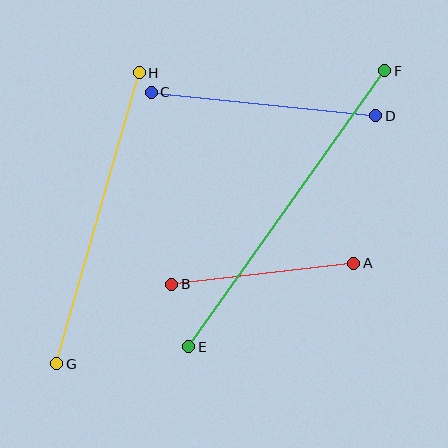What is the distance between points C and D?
The distance is approximately 225 pixels.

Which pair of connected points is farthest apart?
Points E and F are farthest apart.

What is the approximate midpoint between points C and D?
The midpoint is at approximately (264, 104) pixels.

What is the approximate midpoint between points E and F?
The midpoint is at approximately (287, 209) pixels.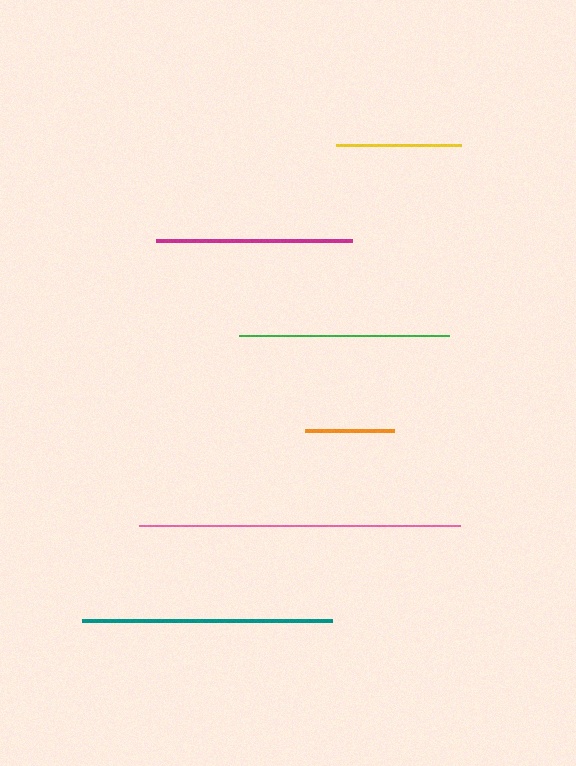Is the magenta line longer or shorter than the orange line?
The magenta line is longer than the orange line.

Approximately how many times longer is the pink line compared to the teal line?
The pink line is approximately 1.3 times the length of the teal line.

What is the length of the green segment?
The green segment is approximately 211 pixels long.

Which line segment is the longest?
The pink line is the longest at approximately 320 pixels.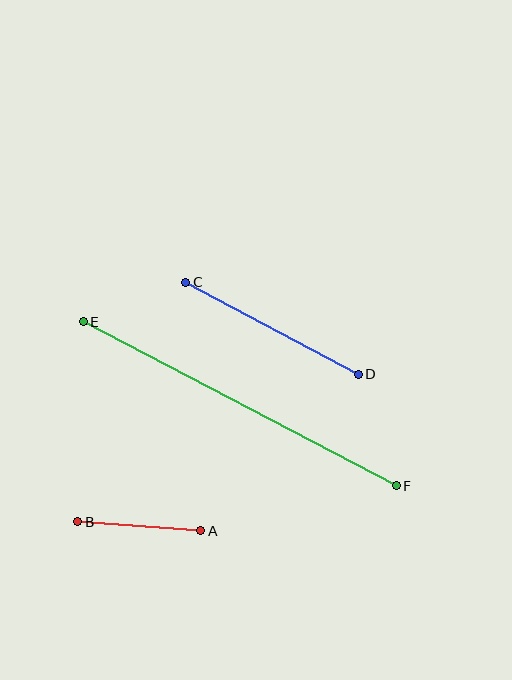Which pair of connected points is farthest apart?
Points E and F are farthest apart.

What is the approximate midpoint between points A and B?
The midpoint is at approximately (139, 526) pixels.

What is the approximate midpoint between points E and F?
The midpoint is at approximately (240, 404) pixels.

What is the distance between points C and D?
The distance is approximately 196 pixels.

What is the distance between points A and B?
The distance is approximately 123 pixels.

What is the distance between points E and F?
The distance is approximately 354 pixels.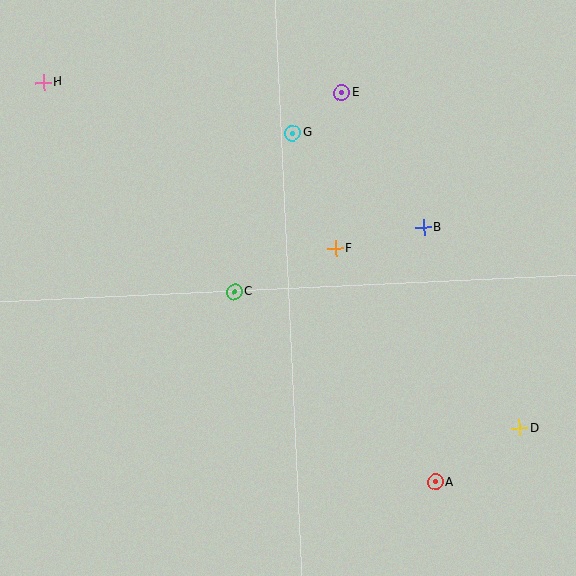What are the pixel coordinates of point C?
Point C is at (234, 292).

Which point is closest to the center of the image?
Point C at (234, 292) is closest to the center.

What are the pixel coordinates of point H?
Point H is at (44, 82).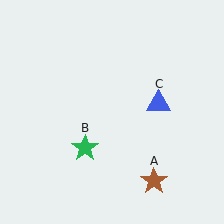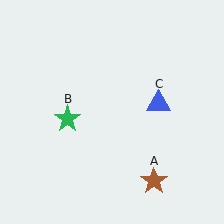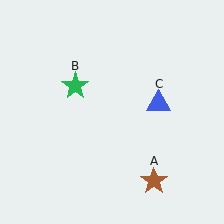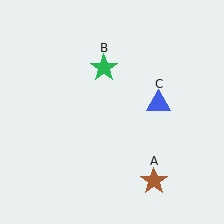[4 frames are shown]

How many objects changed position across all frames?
1 object changed position: green star (object B).